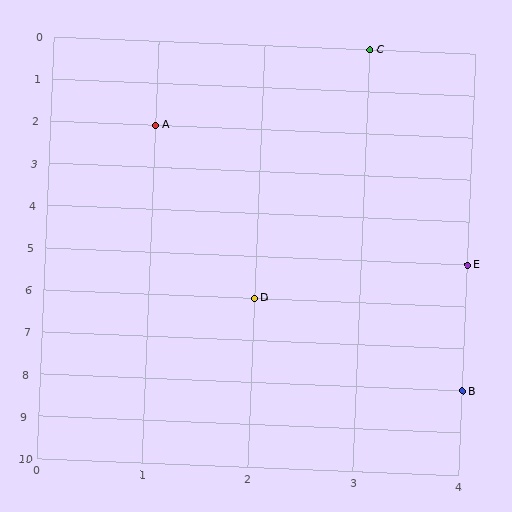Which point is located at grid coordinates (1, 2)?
Point A is at (1, 2).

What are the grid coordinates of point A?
Point A is at grid coordinates (1, 2).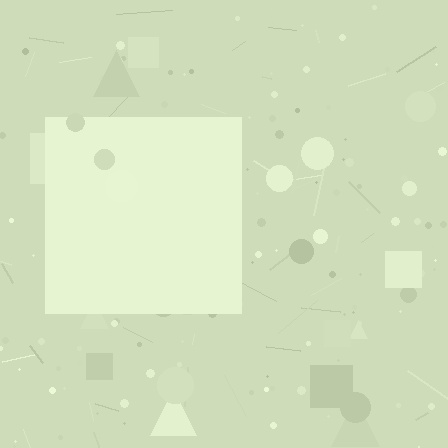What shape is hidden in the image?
A square is hidden in the image.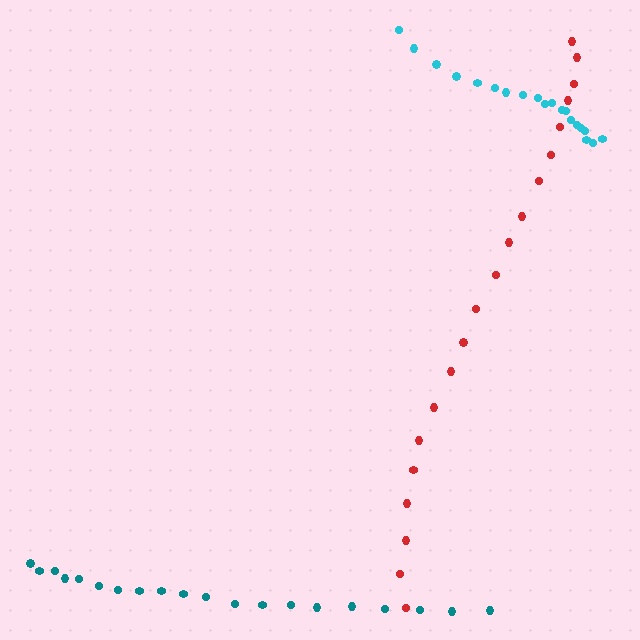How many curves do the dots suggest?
There are 3 distinct paths.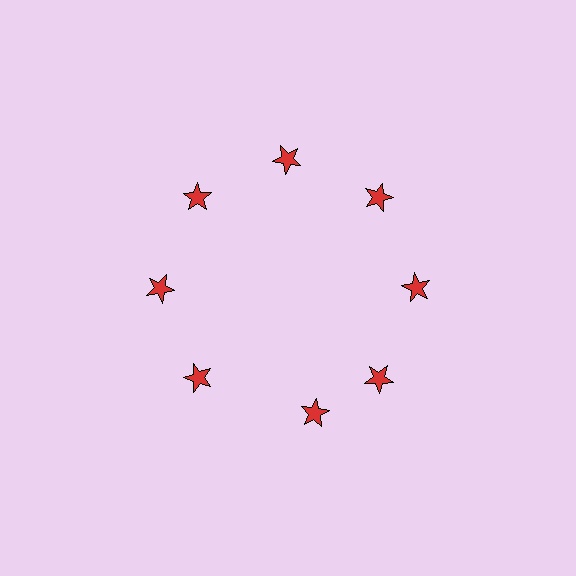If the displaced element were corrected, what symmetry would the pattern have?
It would have 8-fold rotational symmetry — the pattern would map onto itself every 45 degrees.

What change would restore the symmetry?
The symmetry would be restored by rotating it back into even spacing with its neighbors so that all 8 stars sit at equal angles and equal distance from the center.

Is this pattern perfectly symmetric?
No. The 8 red stars are arranged in a ring, but one element near the 6 o'clock position is rotated out of alignment along the ring, breaking the 8-fold rotational symmetry.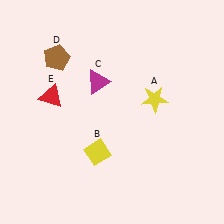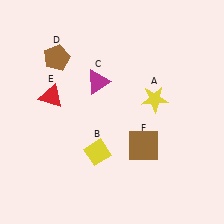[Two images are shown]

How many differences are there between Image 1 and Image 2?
There is 1 difference between the two images.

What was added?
A brown square (F) was added in Image 2.